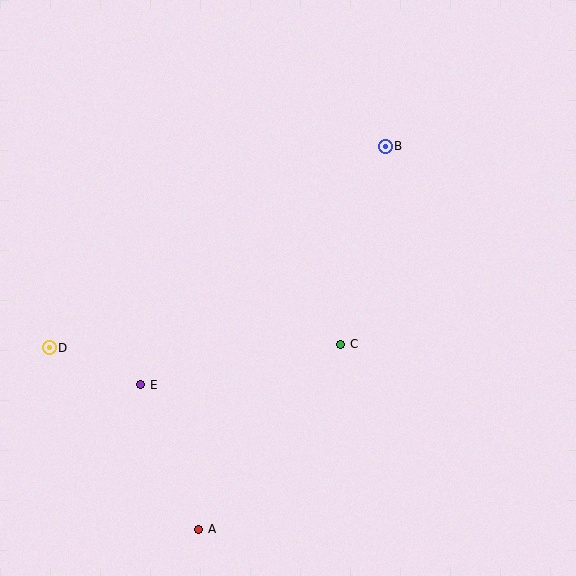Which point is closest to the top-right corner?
Point B is closest to the top-right corner.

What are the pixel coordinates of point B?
Point B is at (385, 146).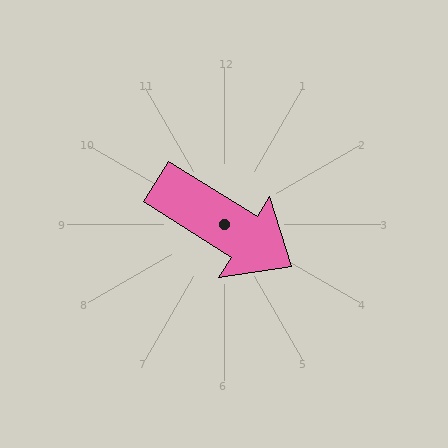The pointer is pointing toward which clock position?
Roughly 4 o'clock.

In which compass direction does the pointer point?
Southeast.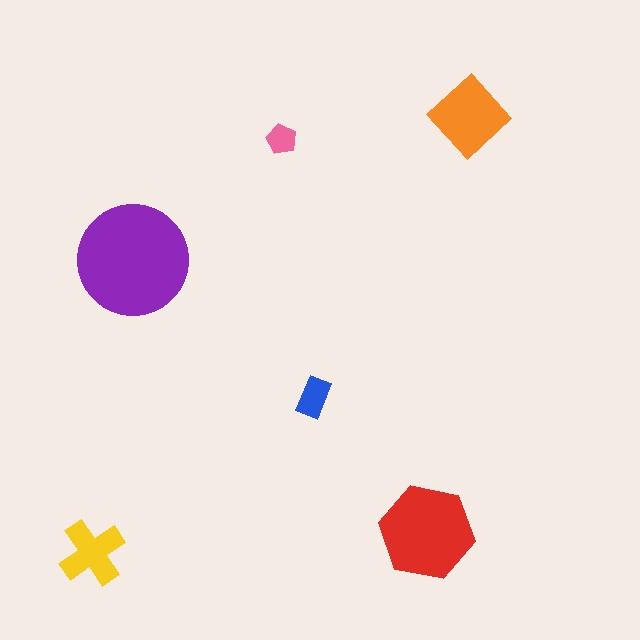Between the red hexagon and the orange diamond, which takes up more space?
The red hexagon.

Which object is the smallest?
The pink pentagon.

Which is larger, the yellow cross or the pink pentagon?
The yellow cross.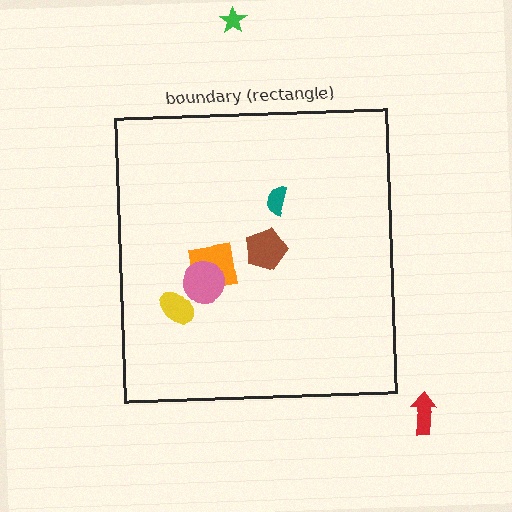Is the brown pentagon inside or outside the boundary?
Inside.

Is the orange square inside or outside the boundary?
Inside.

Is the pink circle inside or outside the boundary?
Inside.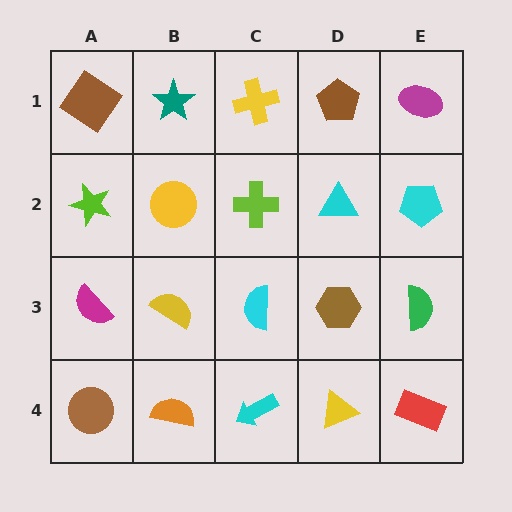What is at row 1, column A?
A brown diamond.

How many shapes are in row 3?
5 shapes.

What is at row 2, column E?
A cyan pentagon.